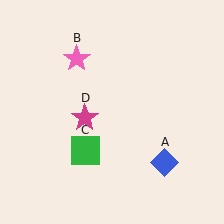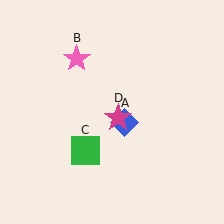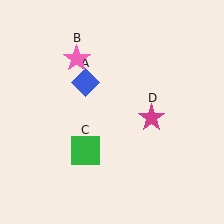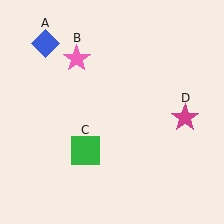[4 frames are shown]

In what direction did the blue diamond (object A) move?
The blue diamond (object A) moved up and to the left.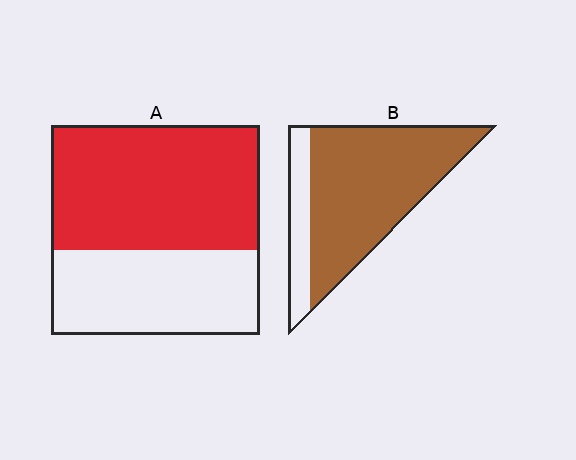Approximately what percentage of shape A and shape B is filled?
A is approximately 60% and B is approximately 80%.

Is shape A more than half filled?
Yes.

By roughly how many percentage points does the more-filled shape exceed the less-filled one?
By roughly 20 percentage points (B over A).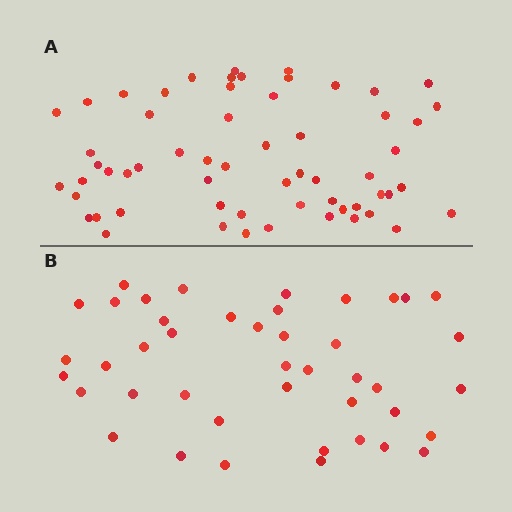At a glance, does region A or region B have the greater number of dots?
Region A (the top region) has more dots.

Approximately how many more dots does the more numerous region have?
Region A has approximately 15 more dots than region B.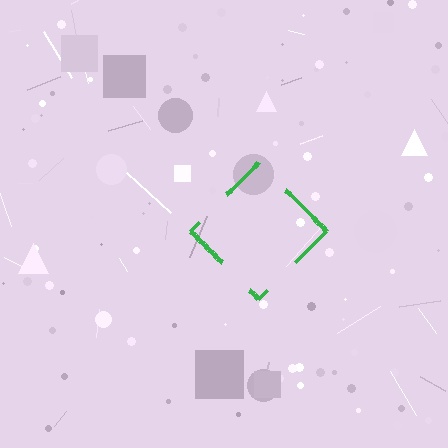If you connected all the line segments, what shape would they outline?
They would outline a diamond.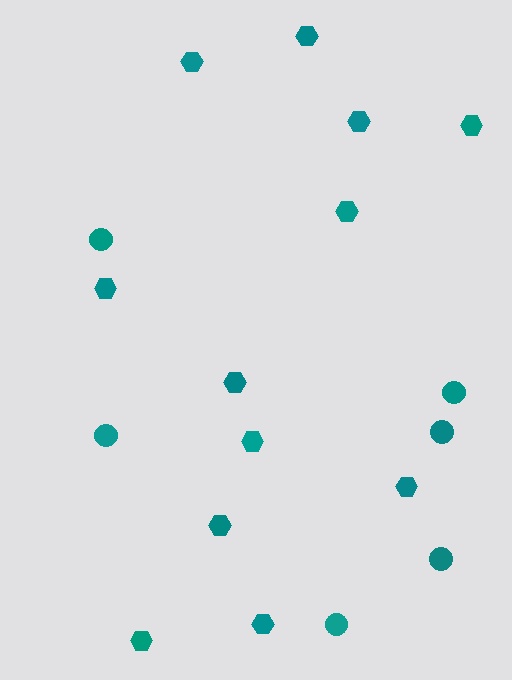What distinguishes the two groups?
There are 2 groups: one group of hexagons (12) and one group of circles (6).